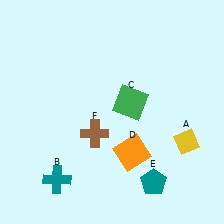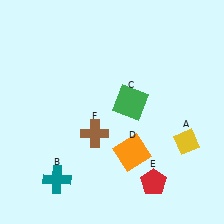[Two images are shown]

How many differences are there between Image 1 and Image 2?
There is 1 difference between the two images.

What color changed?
The pentagon (E) changed from teal in Image 1 to red in Image 2.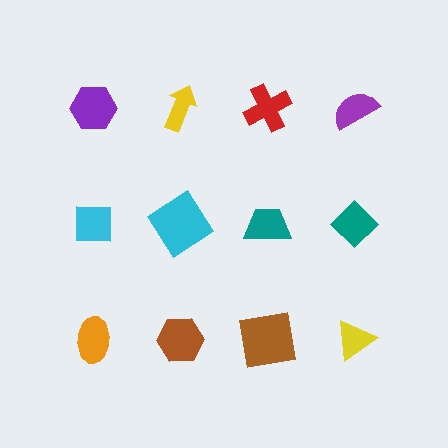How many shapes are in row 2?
4 shapes.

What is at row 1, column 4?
A purple semicircle.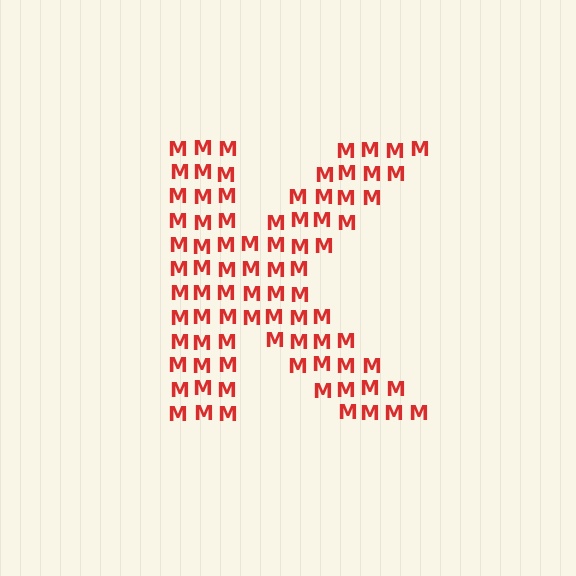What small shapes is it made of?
It is made of small letter M's.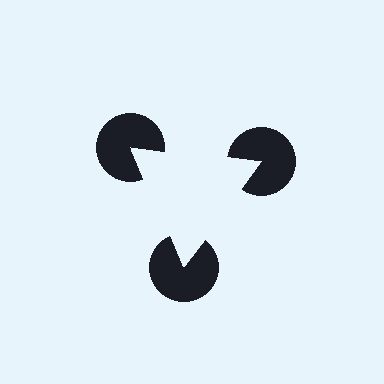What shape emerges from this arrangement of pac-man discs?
An illusory triangle — its edges are inferred from the aligned wedge cuts in the pac-man discs, not physically drawn.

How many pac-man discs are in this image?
There are 3 — one at each vertex of the illusory triangle.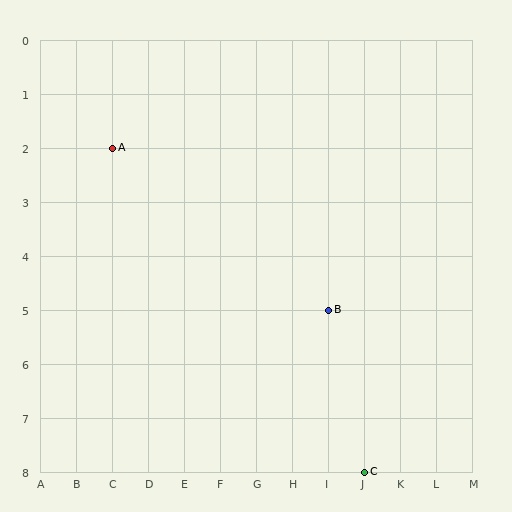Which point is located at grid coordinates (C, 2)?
Point A is at (C, 2).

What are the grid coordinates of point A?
Point A is at grid coordinates (C, 2).